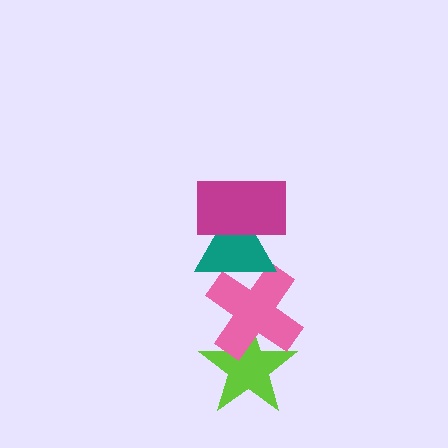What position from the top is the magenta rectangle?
The magenta rectangle is 1st from the top.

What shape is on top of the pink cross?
The teal triangle is on top of the pink cross.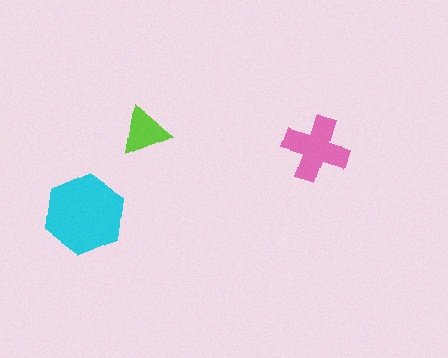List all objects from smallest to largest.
The lime triangle, the pink cross, the cyan hexagon.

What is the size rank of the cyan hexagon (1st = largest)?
1st.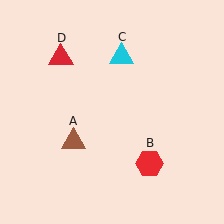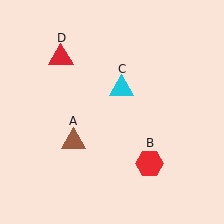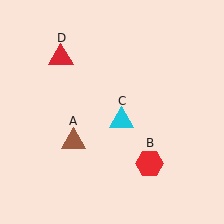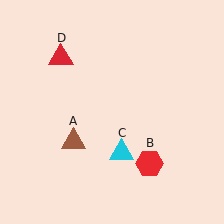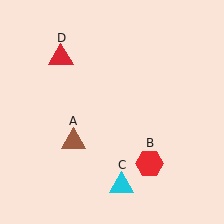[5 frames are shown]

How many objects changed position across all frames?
1 object changed position: cyan triangle (object C).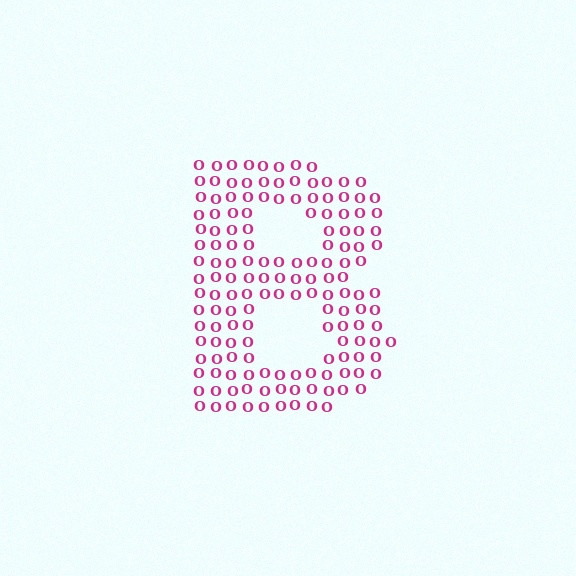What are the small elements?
The small elements are letter O's.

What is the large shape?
The large shape is the letter B.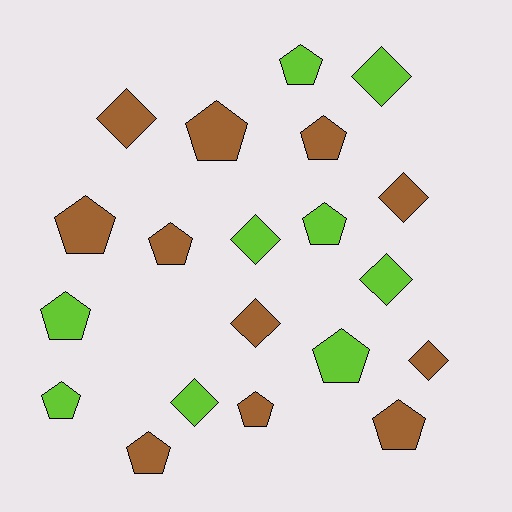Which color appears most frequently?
Brown, with 11 objects.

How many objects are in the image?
There are 20 objects.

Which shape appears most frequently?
Pentagon, with 12 objects.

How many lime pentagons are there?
There are 5 lime pentagons.